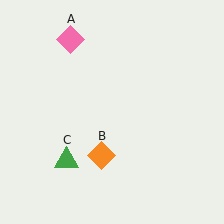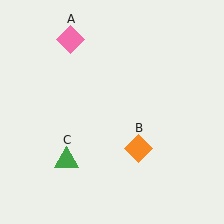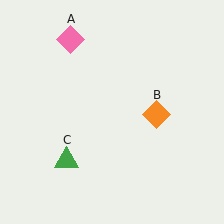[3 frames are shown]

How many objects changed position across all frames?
1 object changed position: orange diamond (object B).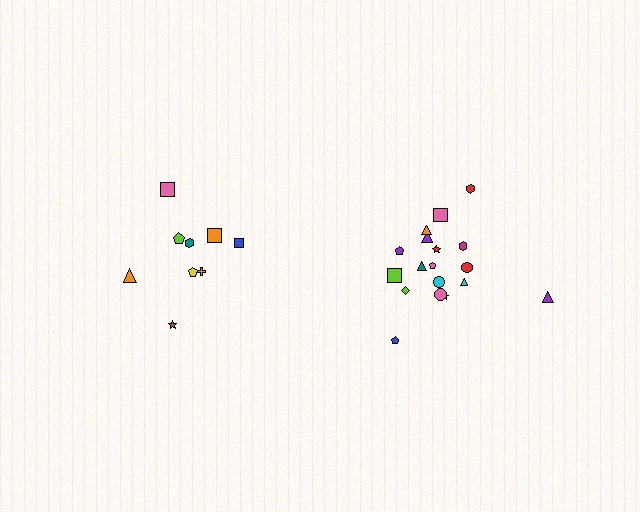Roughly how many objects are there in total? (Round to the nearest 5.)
Roughly 30 objects in total.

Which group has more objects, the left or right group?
The right group.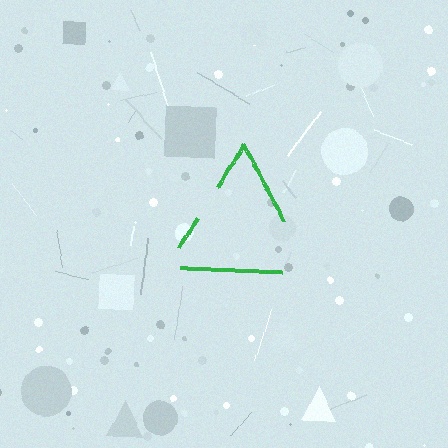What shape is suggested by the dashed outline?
The dashed outline suggests a triangle.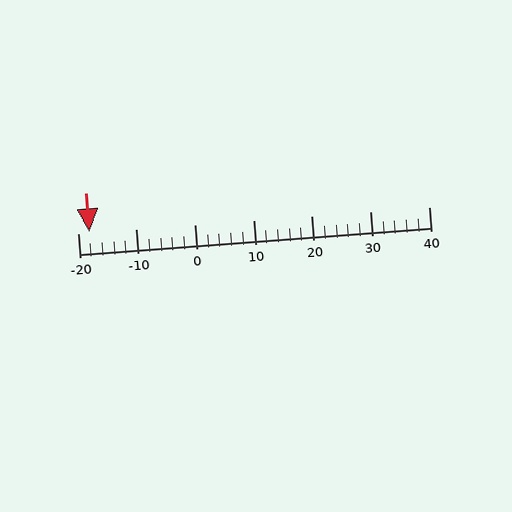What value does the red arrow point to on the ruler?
The red arrow points to approximately -18.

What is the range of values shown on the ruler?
The ruler shows values from -20 to 40.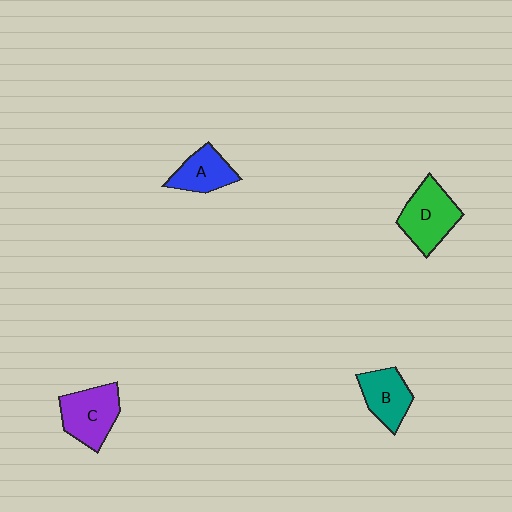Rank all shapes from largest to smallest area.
From largest to smallest: D (green), C (purple), B (teal), A (blue).